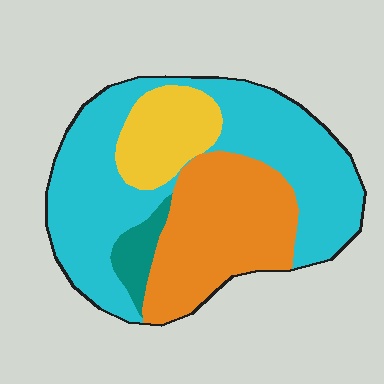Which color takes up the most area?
Cyan, at roughly 50%.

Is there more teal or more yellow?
Yellow.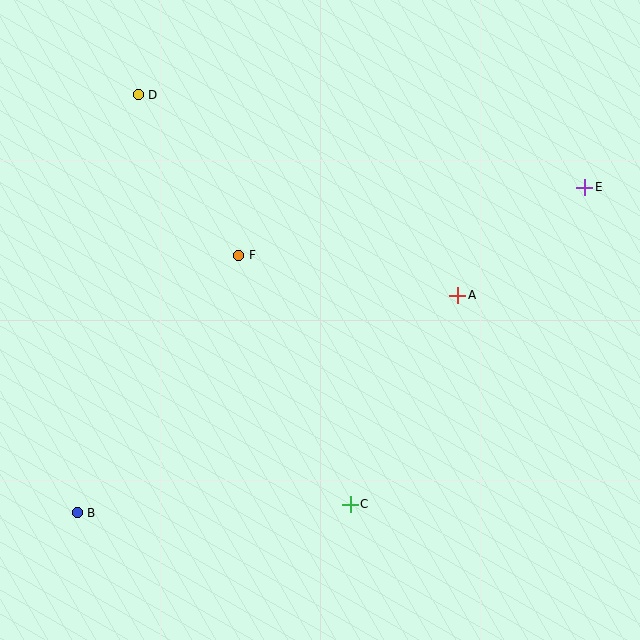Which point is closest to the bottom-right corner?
Point C is closest to the bottom-right corner.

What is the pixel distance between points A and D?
The distance between A and D is 377 pixels.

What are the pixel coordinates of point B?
Point B is at (77, 513).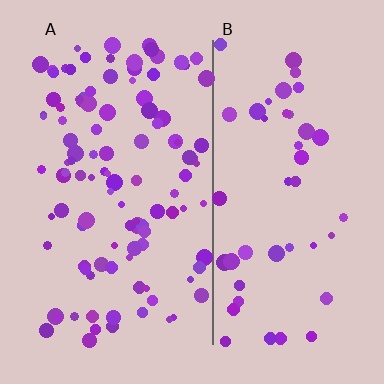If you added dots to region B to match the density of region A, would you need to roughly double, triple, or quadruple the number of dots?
Approximately double.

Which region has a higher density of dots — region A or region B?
A (the left).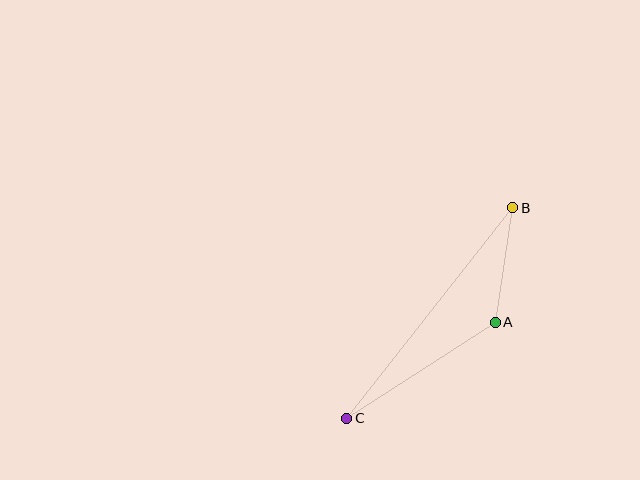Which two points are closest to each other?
Points A and B are closest to each other.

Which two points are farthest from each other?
Points B and C are farthest from each other.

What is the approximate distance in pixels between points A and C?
The distance between A and C is approximately 177 pixels.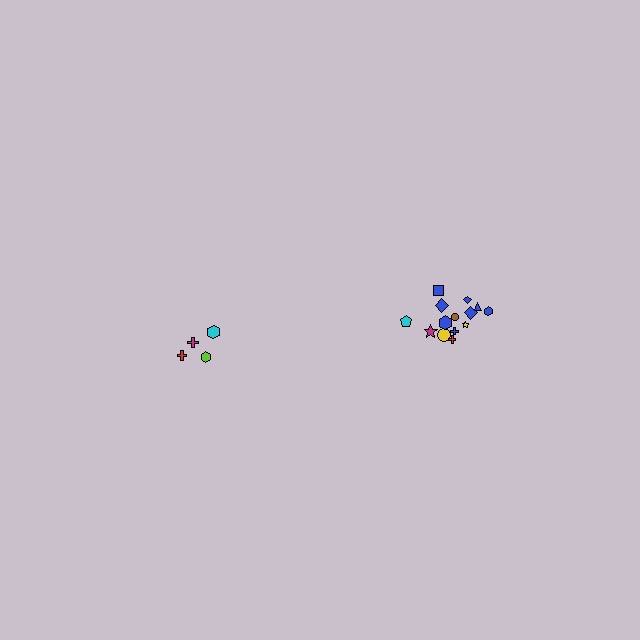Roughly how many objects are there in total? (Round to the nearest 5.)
Roughly 20 objects in total.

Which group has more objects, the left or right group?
The right group.